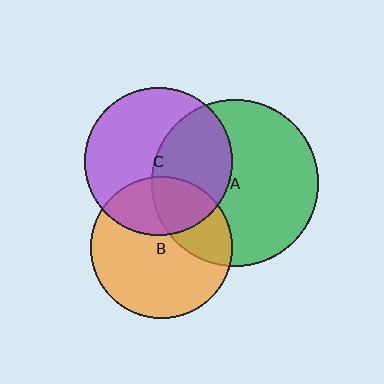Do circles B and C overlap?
Yes.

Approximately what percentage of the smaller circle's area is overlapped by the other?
Approximately 30%.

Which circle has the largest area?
Circle A (green).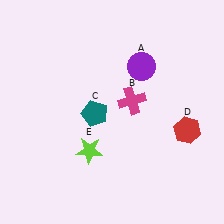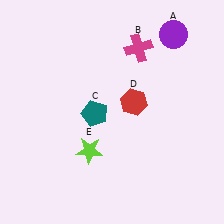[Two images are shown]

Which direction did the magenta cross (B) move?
The magenta cross (B) moved up.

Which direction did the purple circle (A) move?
The purple circle (A) moved up.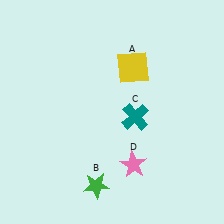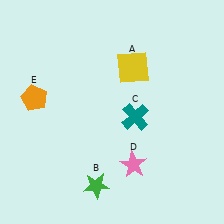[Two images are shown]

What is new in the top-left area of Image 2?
An orange pentagon (E) was added in the top-left area of Image 2.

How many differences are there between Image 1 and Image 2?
There is 1 difference between the two images.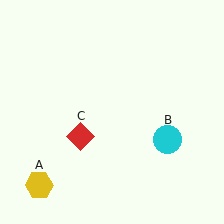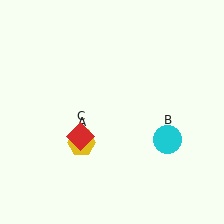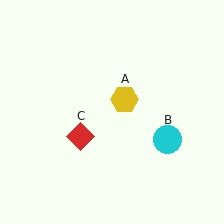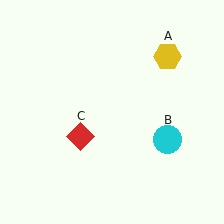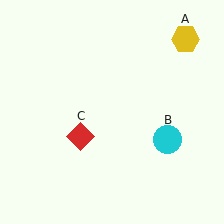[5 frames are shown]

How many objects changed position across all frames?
1 object changed position: yellow hexagon (object A).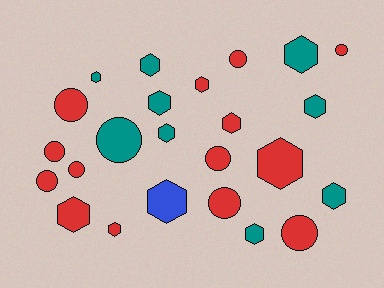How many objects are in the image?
There are 24 objects.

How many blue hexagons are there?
There is 1 blue hexagon.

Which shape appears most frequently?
Hexagon, with 14 objects.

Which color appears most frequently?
Red, with 14 objects.